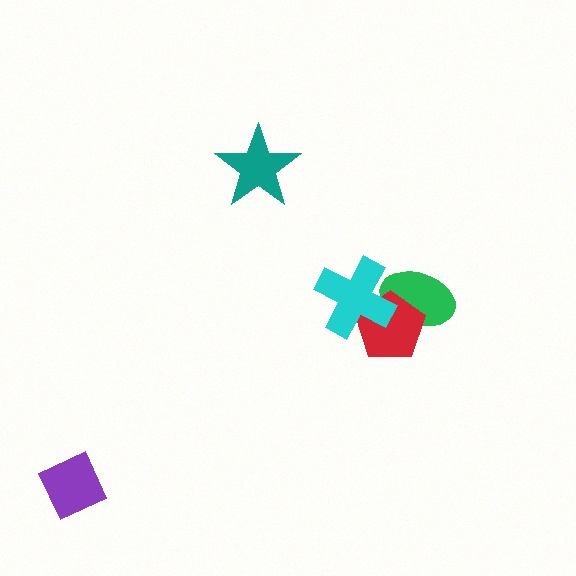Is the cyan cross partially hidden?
No, no other shape covers it.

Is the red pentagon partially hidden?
Yes, it is partially covered by another shape.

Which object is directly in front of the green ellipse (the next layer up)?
The red pentagon is directly in front of the green ellipse.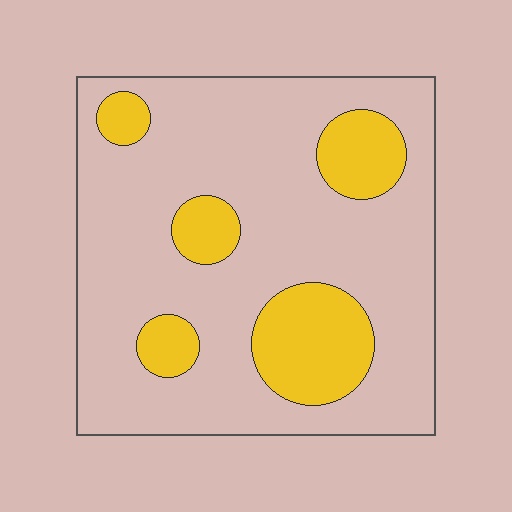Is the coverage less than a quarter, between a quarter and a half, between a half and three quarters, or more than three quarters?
Less than a quarter.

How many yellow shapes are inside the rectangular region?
5.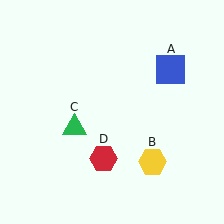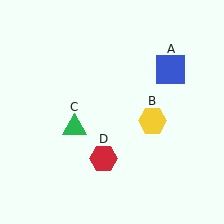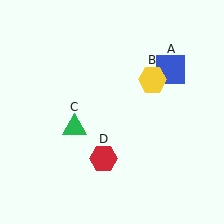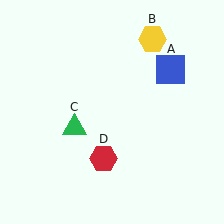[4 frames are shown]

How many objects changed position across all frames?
1 object changed position: yellow hexagon (object B).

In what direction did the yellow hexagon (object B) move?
The yellow hexagon (object B) moved up.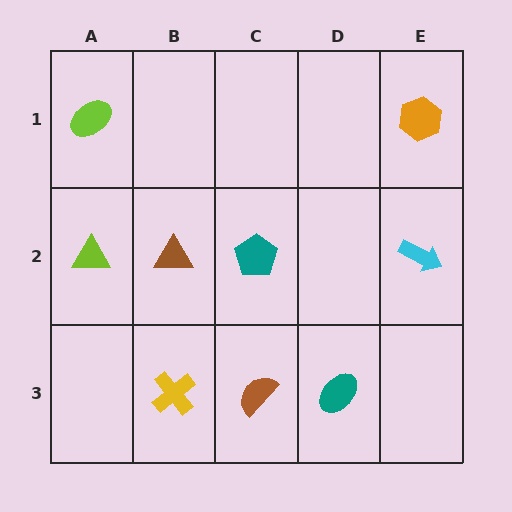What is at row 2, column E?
A cyan arrow.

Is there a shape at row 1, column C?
No, that cell is empty.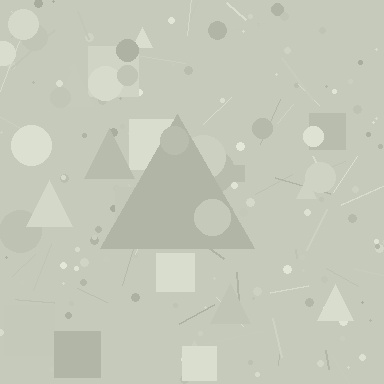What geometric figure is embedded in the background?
A triangle is embedded in the background.